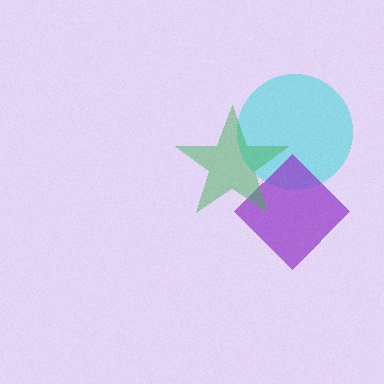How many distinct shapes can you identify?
There are 3 distinct shapes: a cyan circle, a purple diamond, a green star.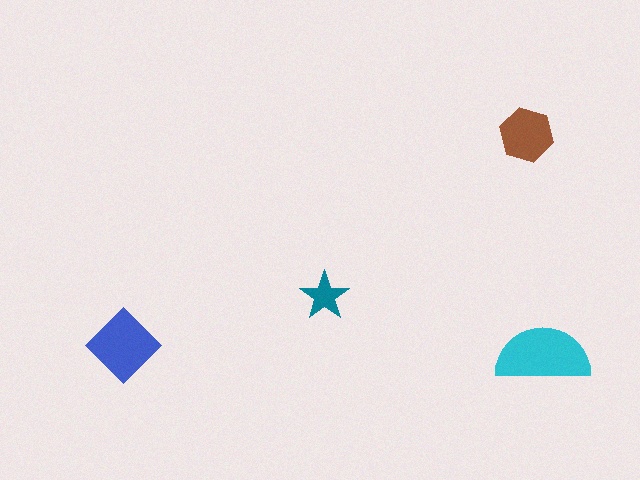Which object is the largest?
The cyan semicircle.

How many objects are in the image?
There are 4 objects in the image.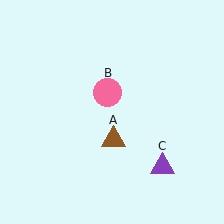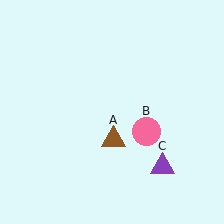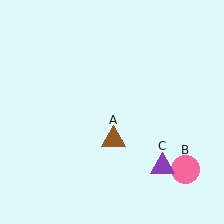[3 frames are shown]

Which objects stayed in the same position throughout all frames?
Brown triangle (object A) and purple triangle (object C) remained stationary.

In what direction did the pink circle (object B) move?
The pink circle (object B) moved down and to the right.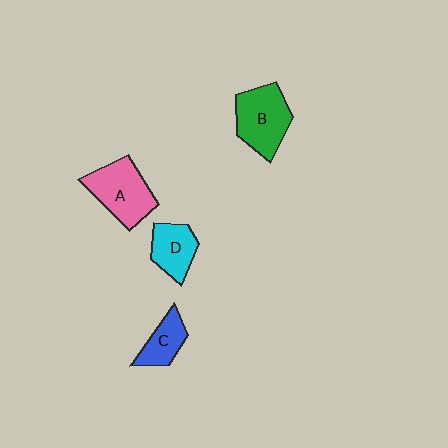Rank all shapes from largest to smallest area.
From largest to smallest: B (green), A (pink), D (cyan), C (blue).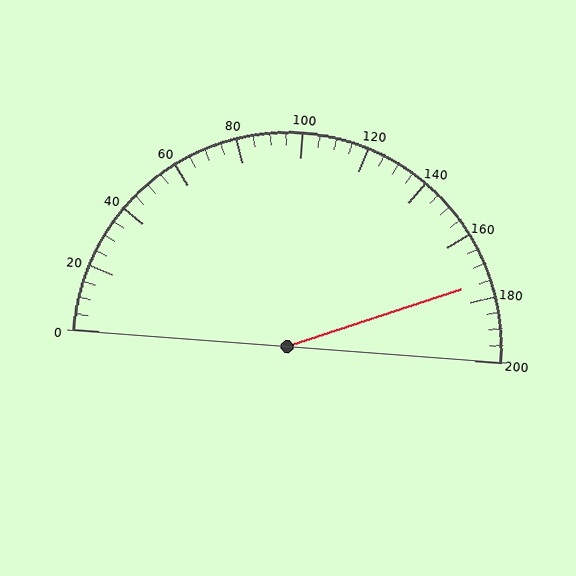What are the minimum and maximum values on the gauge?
The gauge ranges from 0 to 200.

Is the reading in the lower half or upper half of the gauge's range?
The reading is in the upper half of the range (0 to 200).